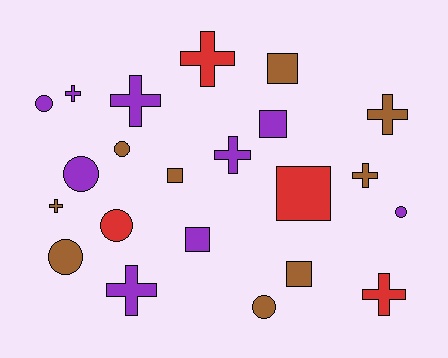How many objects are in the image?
There are 22 objects.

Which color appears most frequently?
Brown, with 9 objects.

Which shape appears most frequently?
Cross, with 9 objects.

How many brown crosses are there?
There are 3 brown crosses.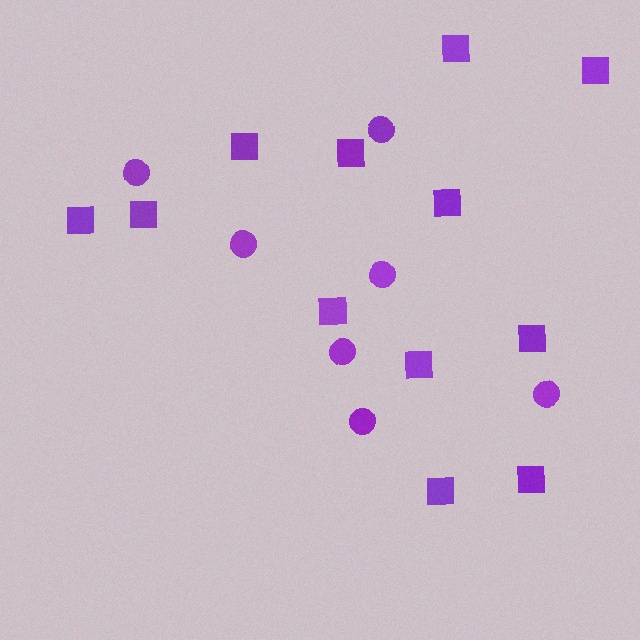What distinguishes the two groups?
There are 2 groups: one group of circles (7) and one group of squares (12).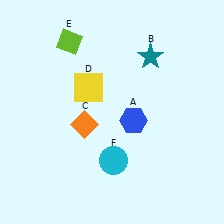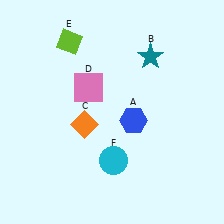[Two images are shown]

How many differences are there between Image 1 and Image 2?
There is 1 difference between the two images.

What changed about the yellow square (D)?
In Image 1, D is yellow. In Image 2, it changed to pink.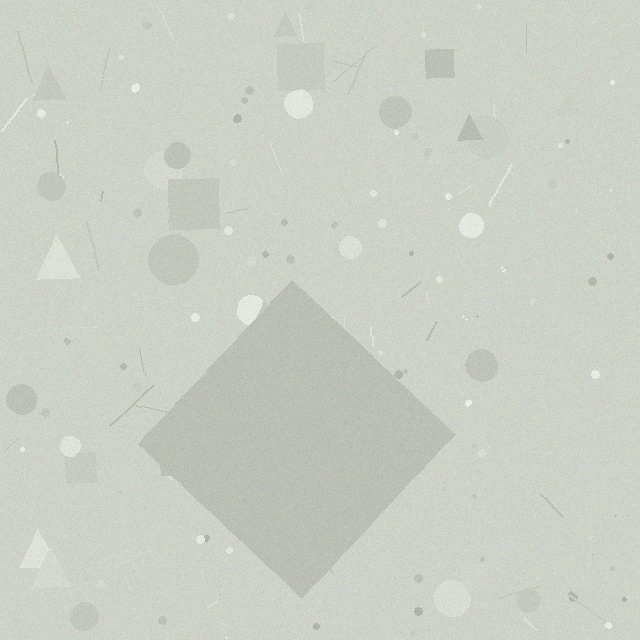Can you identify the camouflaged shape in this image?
The camouflaged shape is a diamond.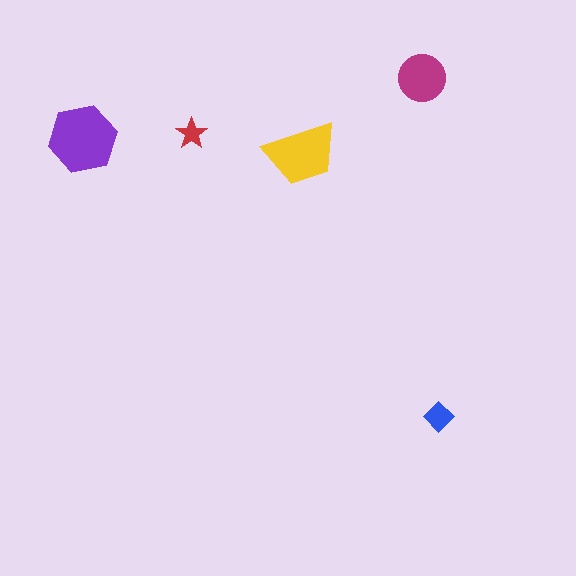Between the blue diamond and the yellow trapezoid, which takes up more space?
The yellow trapezoid.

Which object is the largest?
The purple hexagon.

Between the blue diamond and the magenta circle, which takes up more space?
The magenta circle.